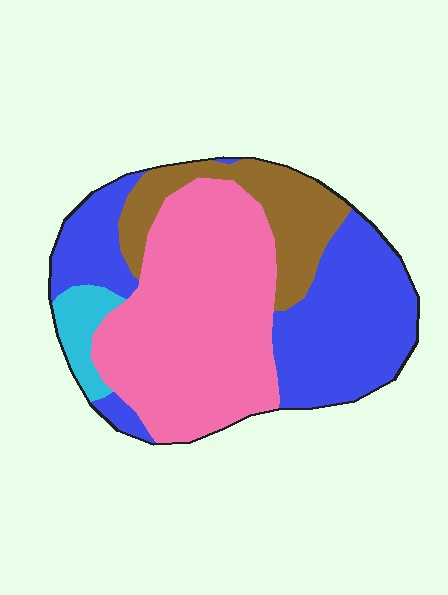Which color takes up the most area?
Pink, at roughly 45%.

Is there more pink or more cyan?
Pink.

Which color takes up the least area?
Cyan, at roughly 5%.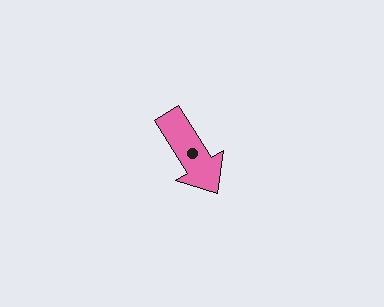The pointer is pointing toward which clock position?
Roughly 5 o'clock.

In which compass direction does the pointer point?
Southeast.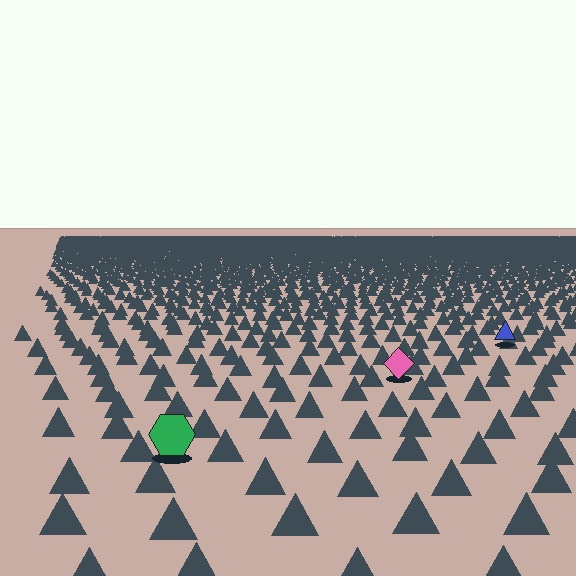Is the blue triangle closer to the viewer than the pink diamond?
No. The pink diamond is closer — you can tell from the texture gradient: the ground texture is coarser near it.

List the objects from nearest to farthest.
From nearest to farthest: the green hexagon, the pink diamond, the blue triangle.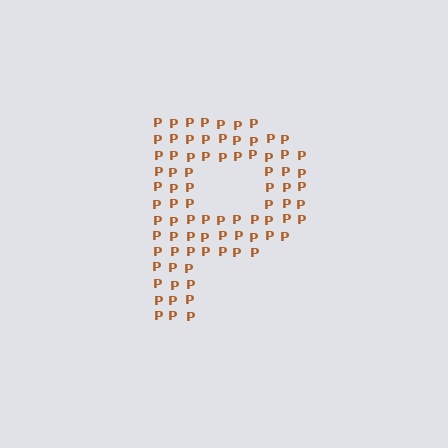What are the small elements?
The small elements are letter P's.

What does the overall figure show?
The overall figure shows the letter P.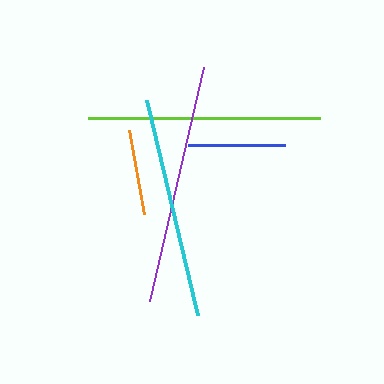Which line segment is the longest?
The purple line is the longest at approximately 240 pixels.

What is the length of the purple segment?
The purple segment is approximately 240 pixels long.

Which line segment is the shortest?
The orange line is the shortest at approximately 85 pixels.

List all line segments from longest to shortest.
From longest to shortest: purple, lime, cyan, blue, orange.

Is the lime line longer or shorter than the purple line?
The purple line is longer than the lime line.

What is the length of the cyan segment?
The cyan segment is approximately 220 pixels long.